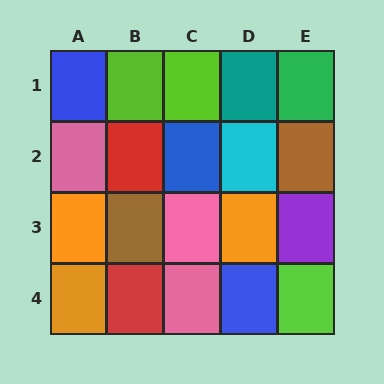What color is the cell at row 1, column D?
Teal.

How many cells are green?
1 cell is green.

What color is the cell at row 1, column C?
Lime.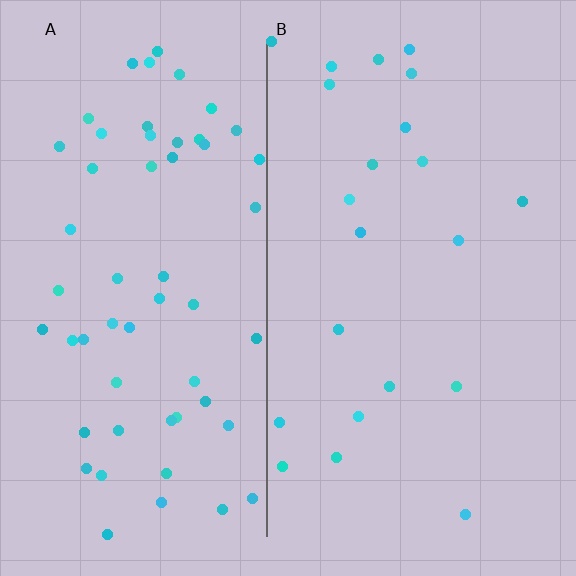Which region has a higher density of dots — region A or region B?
A (the left).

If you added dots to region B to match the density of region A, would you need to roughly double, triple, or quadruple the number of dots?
Approximately triple.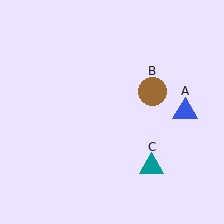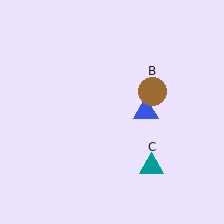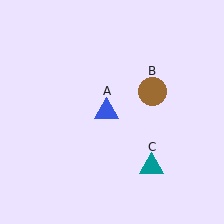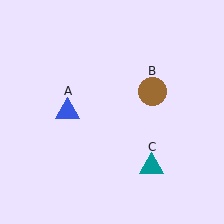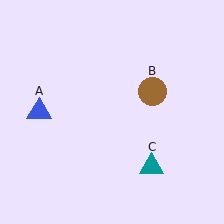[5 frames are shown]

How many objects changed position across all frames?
1 object changed position: blue triangle (object A).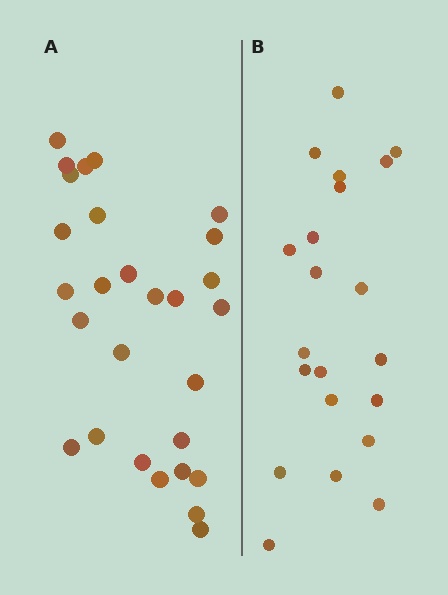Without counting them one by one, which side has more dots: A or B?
Region A (the left region) has more dots.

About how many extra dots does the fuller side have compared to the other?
Region A has roughly 8 or so more dots than region B.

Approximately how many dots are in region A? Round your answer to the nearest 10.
About 30 dots. (The exact count is 28, which rounds to 30.)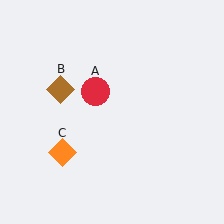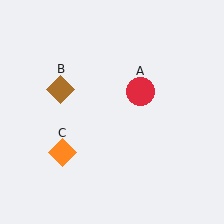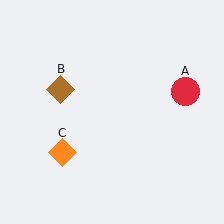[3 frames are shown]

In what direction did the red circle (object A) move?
The red circle (object A) moved right.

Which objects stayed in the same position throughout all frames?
Brown diamond (object B) and orange diamond (object C) remained stationary.